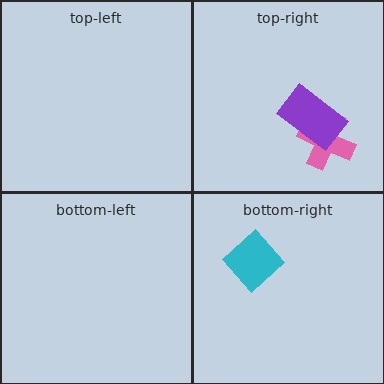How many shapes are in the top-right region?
2.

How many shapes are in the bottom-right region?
1.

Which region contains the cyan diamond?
The bottom-right region.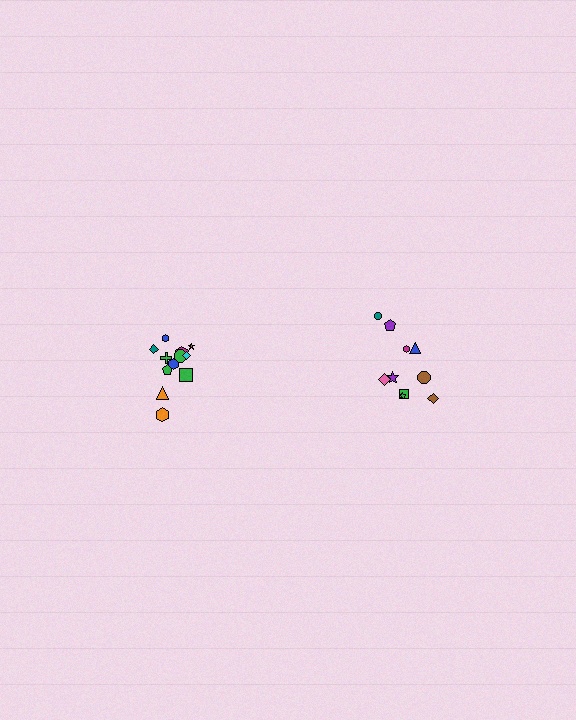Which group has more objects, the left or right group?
The left group.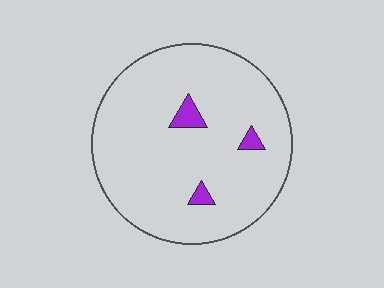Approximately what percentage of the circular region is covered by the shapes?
Approximately 5%.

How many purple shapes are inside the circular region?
3.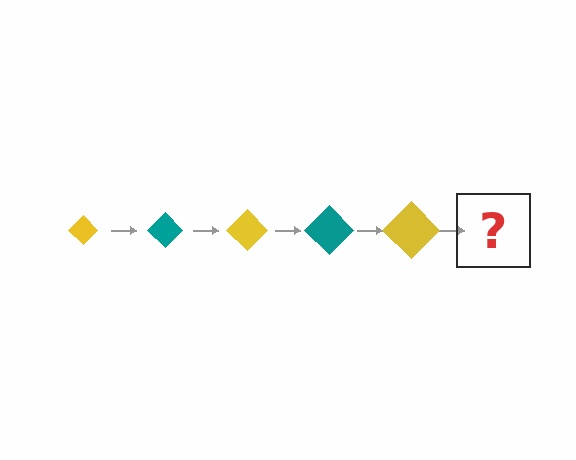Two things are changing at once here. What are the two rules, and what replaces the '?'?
The two rules are that the diamond grows larger each step and the color cycles through yellow and teal. The '?' should be a teal diamond, larger than the previous one.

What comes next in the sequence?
The next element should be a teal diamond, larger than the previous one.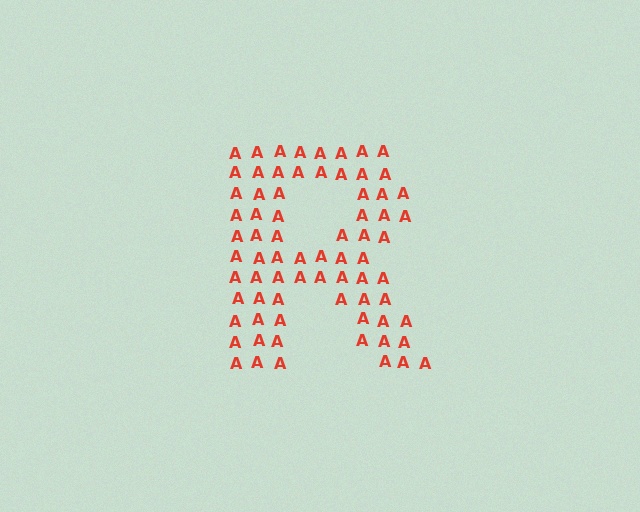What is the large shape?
The large shape is the letter R.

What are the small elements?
The small elements are letter A's.